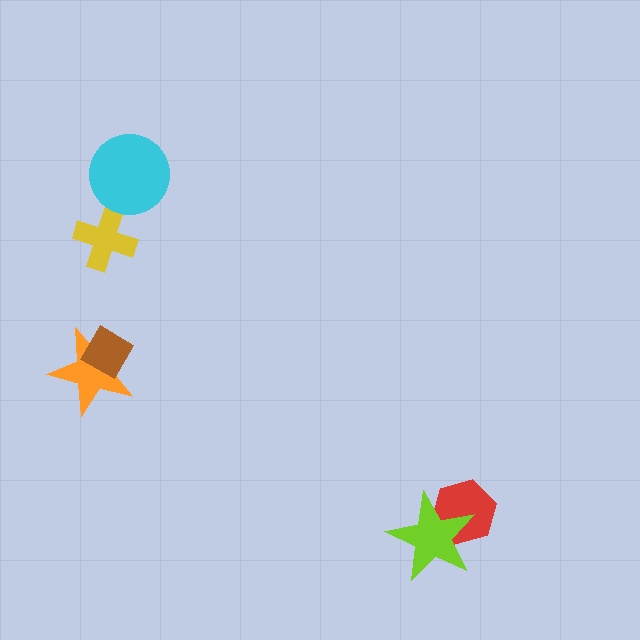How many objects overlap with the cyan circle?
0 objects overlap with the cyan circle.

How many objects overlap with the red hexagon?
1 object overlaps with the red hexagon.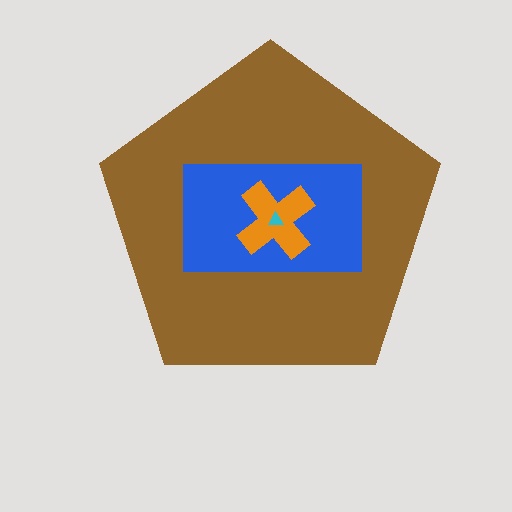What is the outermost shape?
The brown pentagon.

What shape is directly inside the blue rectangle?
The orange cross.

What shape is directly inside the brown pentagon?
The blue rectangle.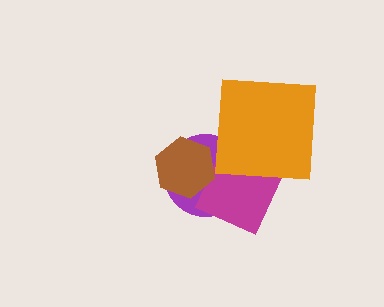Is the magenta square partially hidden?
Yes, it is partially covered by another shape.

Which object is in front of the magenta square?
The orange square is in front of the magenta square.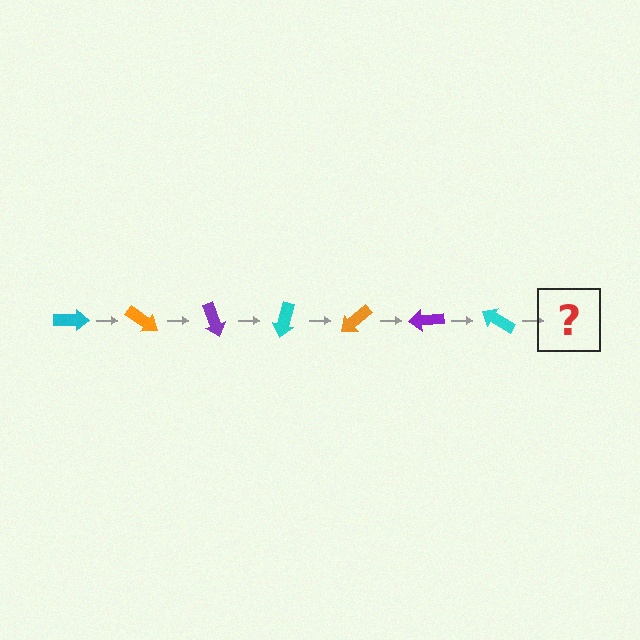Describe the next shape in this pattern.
It should be an orange arrow, rotated 245 degrees from the start.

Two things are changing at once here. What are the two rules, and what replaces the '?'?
The two rules are that it rotates 35 degrees each step and the color cycles through cyan, orange, and purple. The '?' should be an orange arrow, rotated 245 degrees from the start.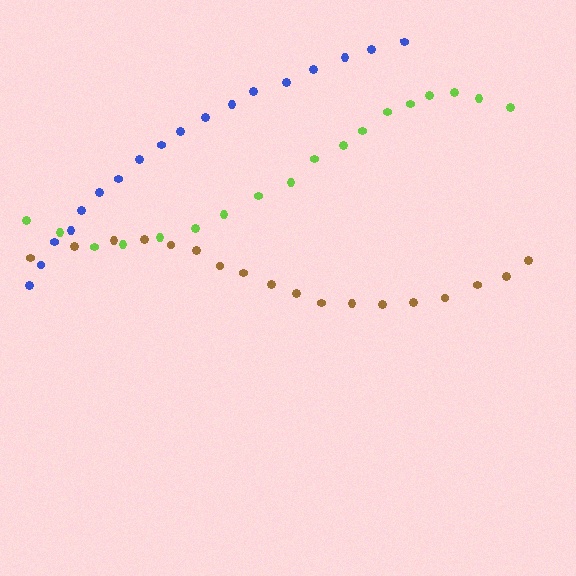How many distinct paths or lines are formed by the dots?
There are 3 distinct paths.